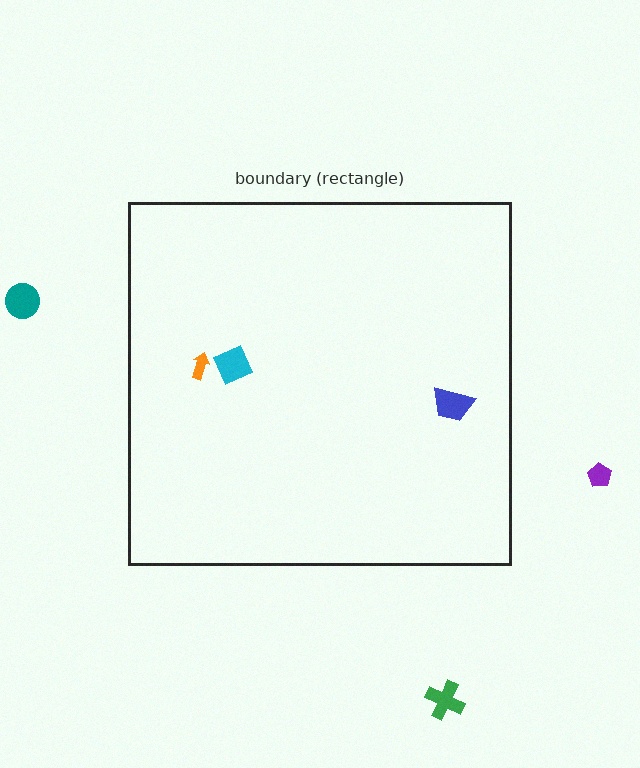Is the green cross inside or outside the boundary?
Outside.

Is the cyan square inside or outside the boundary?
Inside.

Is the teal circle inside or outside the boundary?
Outside.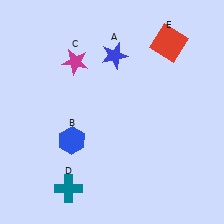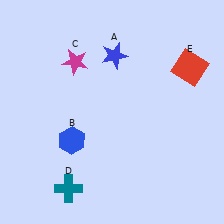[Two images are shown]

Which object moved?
The red square (E) moved down.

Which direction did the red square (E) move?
The red square (E) moved down.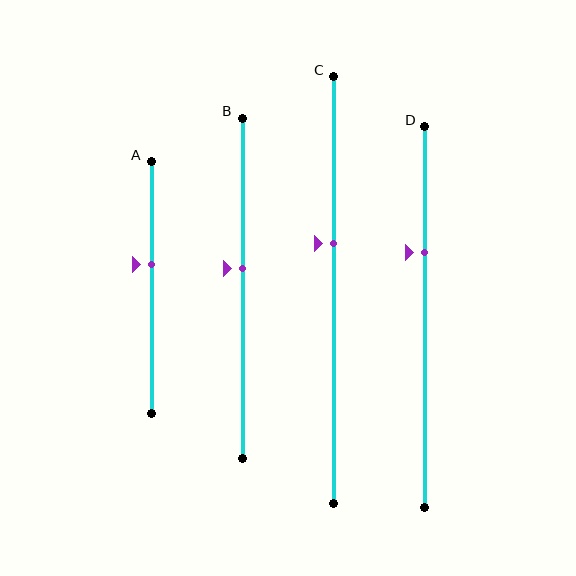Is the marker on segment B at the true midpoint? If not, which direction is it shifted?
No, the marker on segment B is shifted upward by about 6% of the segment length.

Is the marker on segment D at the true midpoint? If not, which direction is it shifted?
No, the marker on segment D is shifted upward by about 17% of the segment length.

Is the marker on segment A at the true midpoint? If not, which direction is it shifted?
No, the marker on segment A is shifted upward by about 9% of the segment length.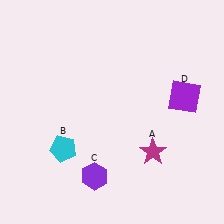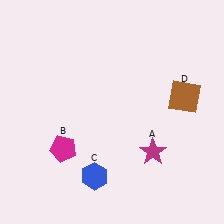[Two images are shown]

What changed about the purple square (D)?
In Image 1, D is purple. In Image 2, it changed to brown.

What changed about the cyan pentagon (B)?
In Image 1, B is cyan. In Image 2, it changed to magenta.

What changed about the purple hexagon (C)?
In Image 1, C is purple. In Image 2, it changed to blue.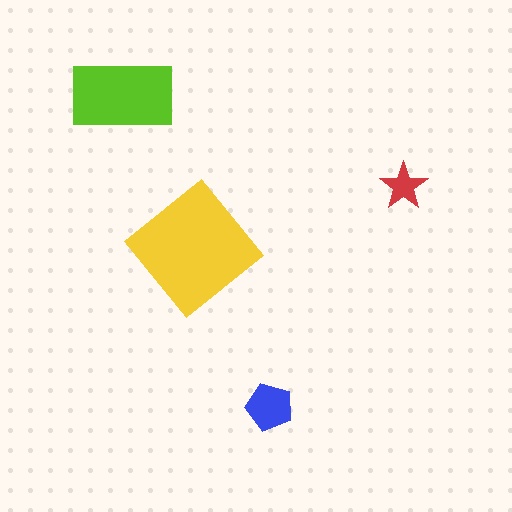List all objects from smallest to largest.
The red star, the blue pentagon, the lime rectangle, the yellow diamond.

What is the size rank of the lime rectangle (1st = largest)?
2nd.